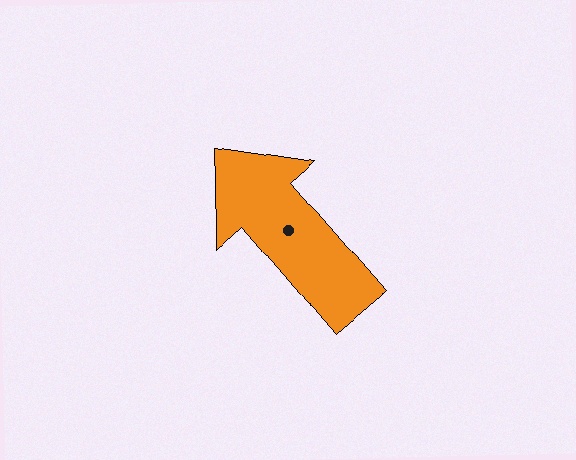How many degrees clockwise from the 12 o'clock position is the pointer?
Approximately 319 degrees.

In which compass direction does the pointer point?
Northwest.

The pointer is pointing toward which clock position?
Roughly 11 o'clock.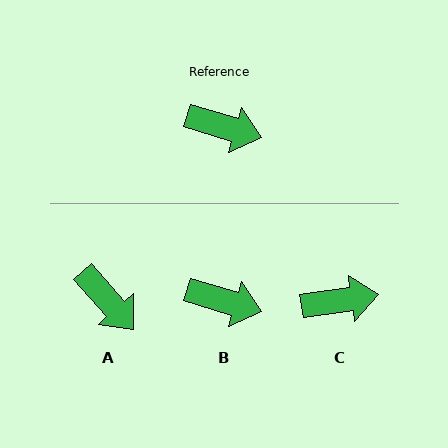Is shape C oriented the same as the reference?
No, it is off by about 25 degrees.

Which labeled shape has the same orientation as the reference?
B.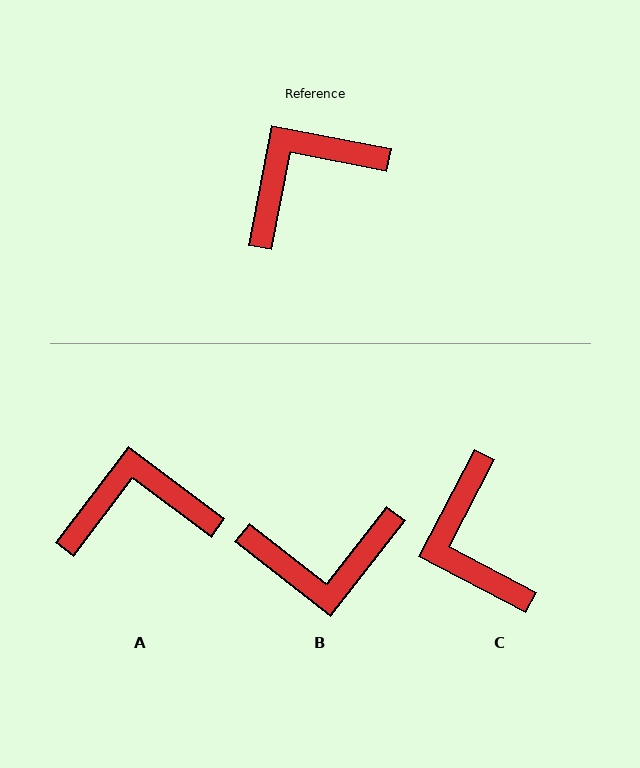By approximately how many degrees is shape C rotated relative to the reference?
Approximately 73 degrees counter-clockwise.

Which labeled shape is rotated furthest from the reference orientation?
B, about 153 degrees away.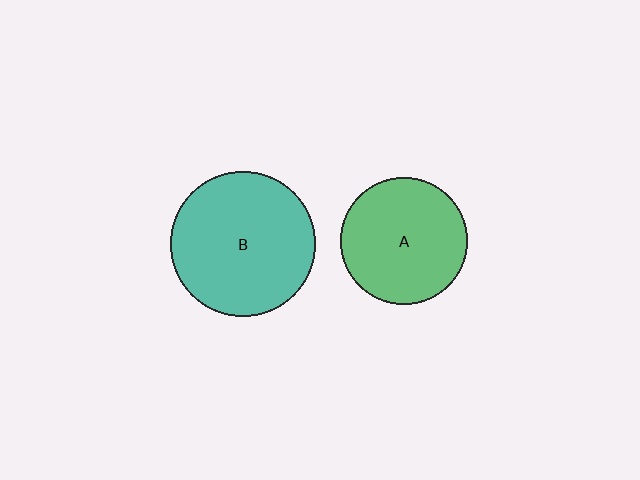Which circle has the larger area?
Circle B (teal).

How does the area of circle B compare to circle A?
Approximately 1.3 times.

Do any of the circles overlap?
No, none of the circles overlap.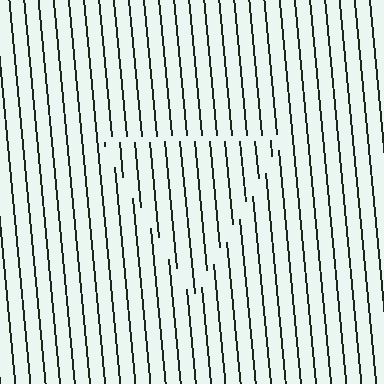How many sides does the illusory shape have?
3 sides — the line-ends trace a triangle.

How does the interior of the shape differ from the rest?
The interior of the shape contains the same grating, shifted by half a period — the contour is defined by the phase discontinuity where line-ends from the inner and outer gratings abut.